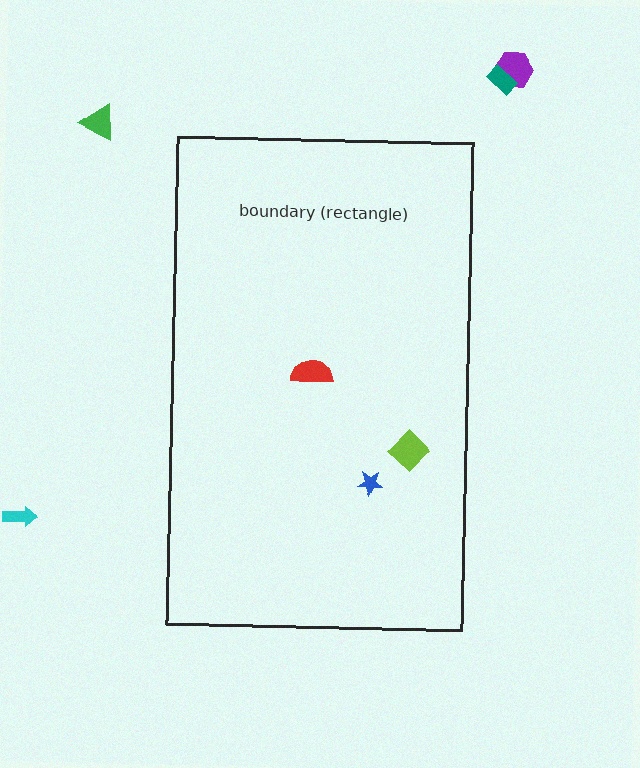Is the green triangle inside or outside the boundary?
Outside.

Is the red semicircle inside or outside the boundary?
Inside.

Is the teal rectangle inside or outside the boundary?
Outside.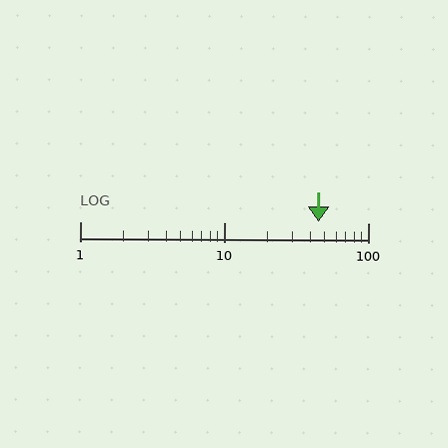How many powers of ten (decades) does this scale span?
The scale spans 2 decades, from 1 to 100.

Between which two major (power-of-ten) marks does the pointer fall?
The pointer is between 10 and 100.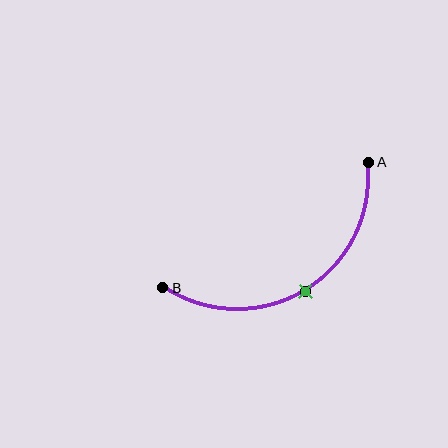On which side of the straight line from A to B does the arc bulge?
The arc bulges below the straight line connecting A and B.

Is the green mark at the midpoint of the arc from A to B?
Yes. The green mark lies on the arc at equal arc-length from both A and B — it is the arc midpoint.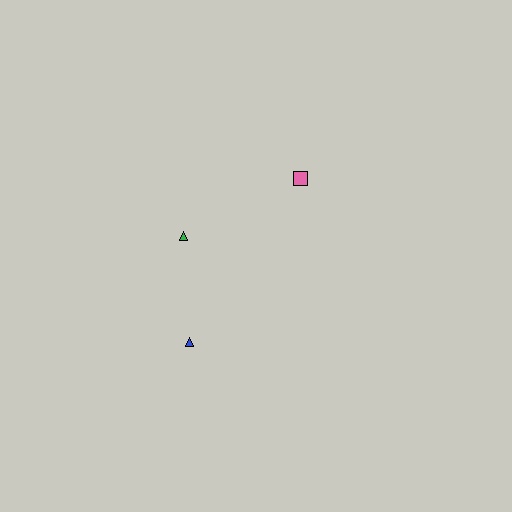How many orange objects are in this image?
There are no orange objects.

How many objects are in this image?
There are 3 objects.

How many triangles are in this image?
There are 2 triangles.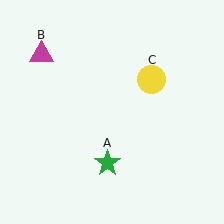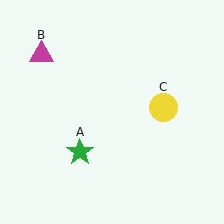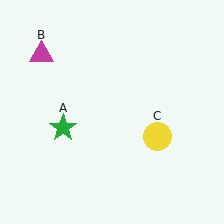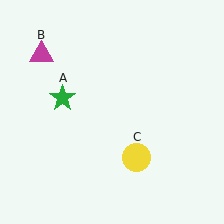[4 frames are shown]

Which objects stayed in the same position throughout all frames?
Magenta triangle (object B) remained stationary.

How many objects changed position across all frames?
2 objects changed position: green star (object A), yellow circle (object C).